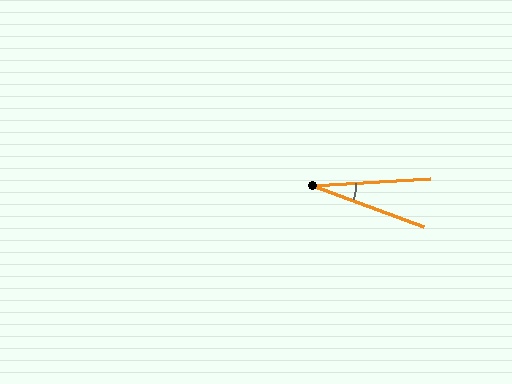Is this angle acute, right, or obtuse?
It is acute.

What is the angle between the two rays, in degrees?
Approximately 24 degrees.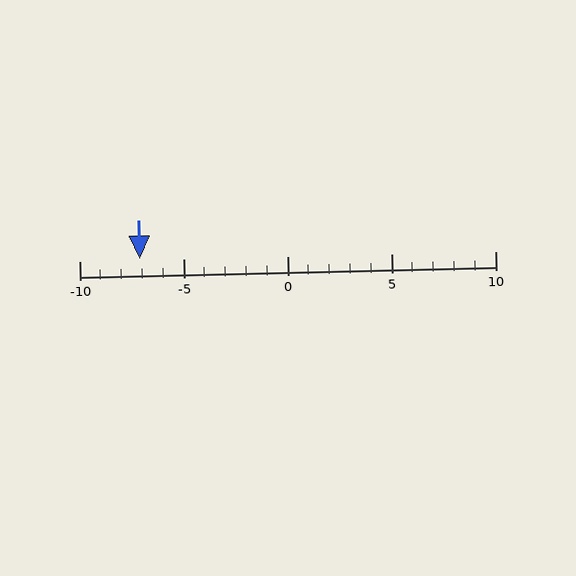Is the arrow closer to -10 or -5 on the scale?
The arrow is closer to -5.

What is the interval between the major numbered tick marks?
The major tick marks are spaced 5 units apart.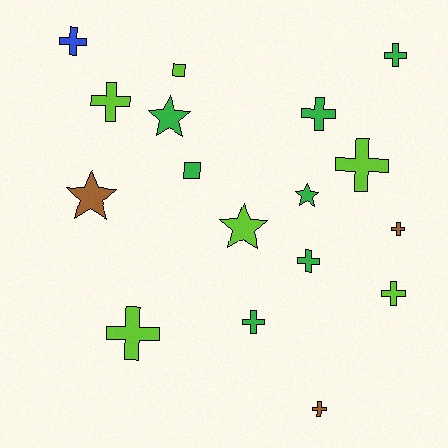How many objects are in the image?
There are 17 objects.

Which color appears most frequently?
Green, with 7 objects.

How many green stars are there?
There are 2 green stars.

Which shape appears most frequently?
Cross, with 11 objects.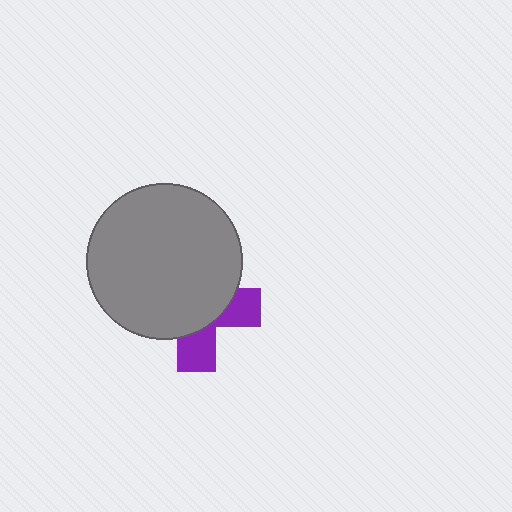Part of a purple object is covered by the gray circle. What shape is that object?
It is a cross.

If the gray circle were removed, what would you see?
You would see the complete purple cross.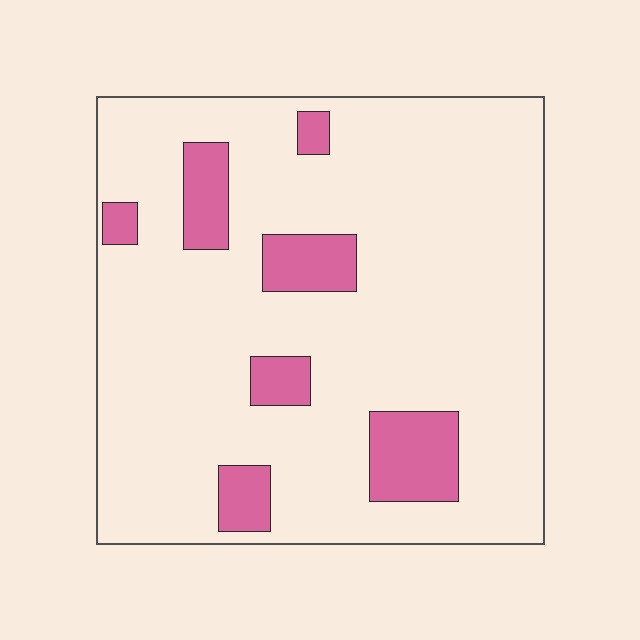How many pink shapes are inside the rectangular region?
7.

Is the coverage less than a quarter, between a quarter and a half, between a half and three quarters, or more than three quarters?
Less than a quarter.